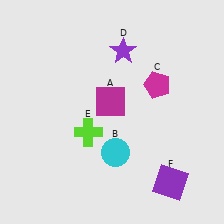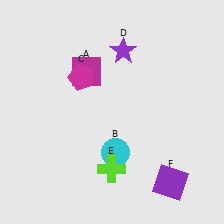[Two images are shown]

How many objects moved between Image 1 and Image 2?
3 objects moved between the two images.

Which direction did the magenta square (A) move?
The magenta square (A) moved up.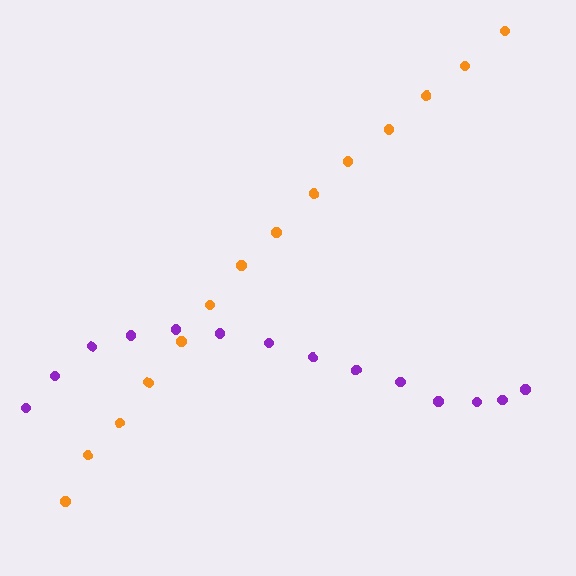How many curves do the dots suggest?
There are 2 distinct paths.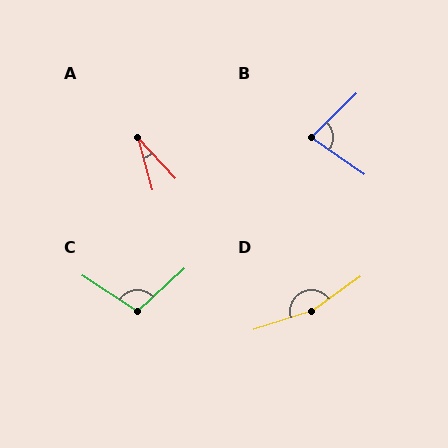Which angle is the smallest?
A, at approximately 27 degrees.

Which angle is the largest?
D, at approximately 162 degrees.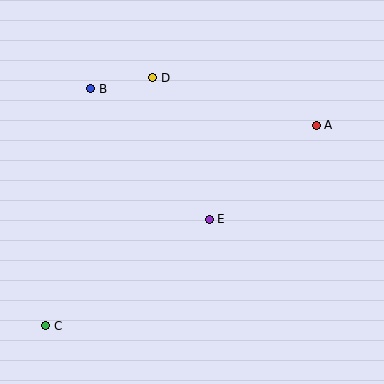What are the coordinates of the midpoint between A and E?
The midpoint between A and E is at (263, 172).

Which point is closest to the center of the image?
Point E at (209, 219) is closest to the center.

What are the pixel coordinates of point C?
Point C is at (46, 326).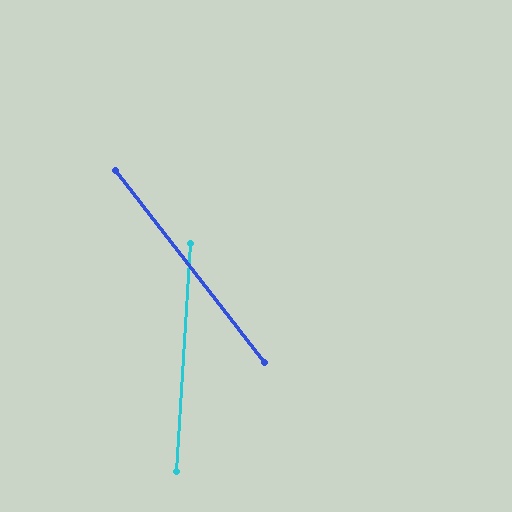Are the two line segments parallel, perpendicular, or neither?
Neither parallel nor perpendicular — they differ by about 41°.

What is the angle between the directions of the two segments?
Approximately 41 degrees.